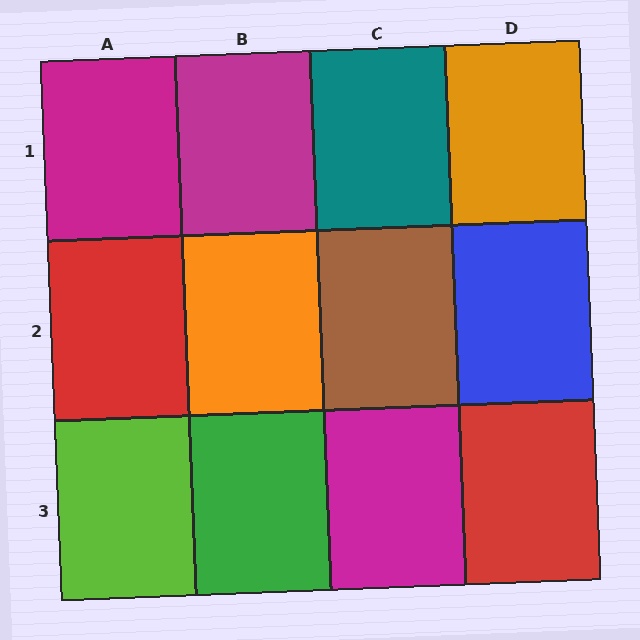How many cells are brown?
1 cell is brown.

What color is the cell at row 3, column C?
Magenta.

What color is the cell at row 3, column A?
Lime.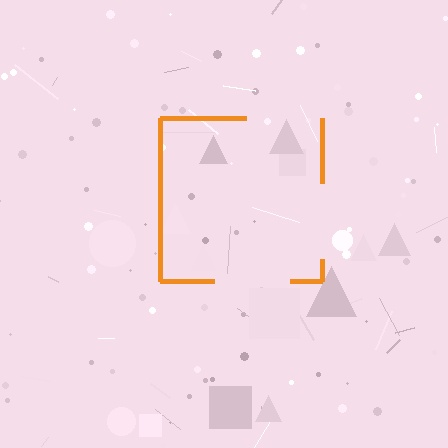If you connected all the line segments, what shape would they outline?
They would outline a square.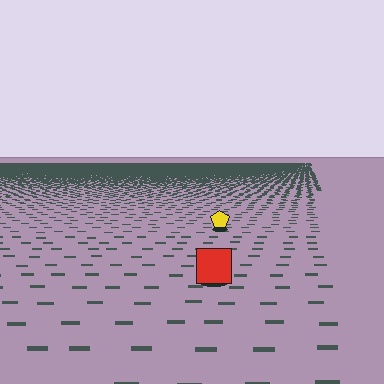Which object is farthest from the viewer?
The yellow pentagon is farthest from the viewer. It appears smaller and the ground texture around it is denser.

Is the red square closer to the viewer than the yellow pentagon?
Yes. The red square is closer — you can tell from the texture gradient: the ground texture is coarser near it.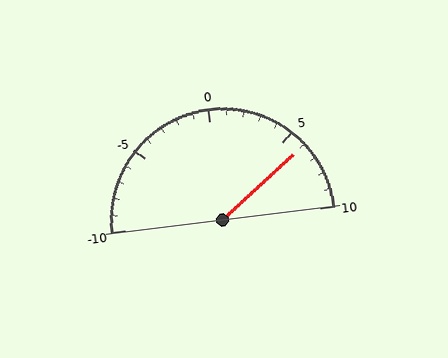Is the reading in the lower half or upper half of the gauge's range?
The reading is in the upper half of the range (-10 to 10).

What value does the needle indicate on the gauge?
The needle indicates approximately 6.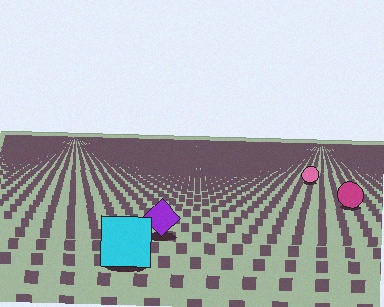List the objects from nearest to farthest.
From nearest to farthest: the cyan square, the purple diamond, the magenta circle, the pink circle.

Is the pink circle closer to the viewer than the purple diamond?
No. The purple diamond is closer — you can tell from the texture gradient: the ground texture is coarser near it.